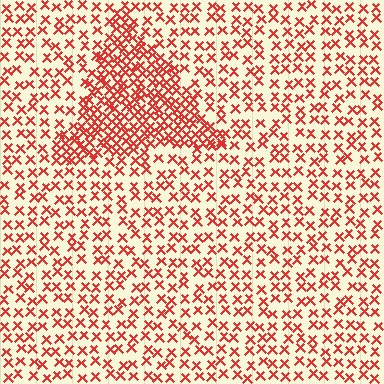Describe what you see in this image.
The image contains small red elements arranged at two different densities. A triangle-shaped region is visible where the elements are more densely packed than the surrounding area.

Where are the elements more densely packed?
The elements are more densely packed inside the triangle boundary.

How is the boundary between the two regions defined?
The boundary is defined by a change in element density (approximately 2.2x ratio). All elements are the same color, size, and shape.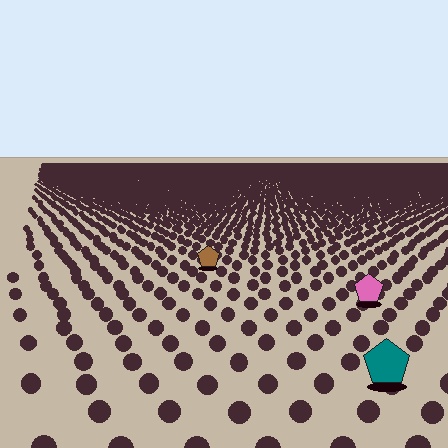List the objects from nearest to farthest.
From nearest to farthest: the teal pentagon, the pink pentagon, the brown pentagon.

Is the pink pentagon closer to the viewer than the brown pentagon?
Yes. The pink pentagon is closer — you can tell from the texture gradient: the ground texture is coarser near it.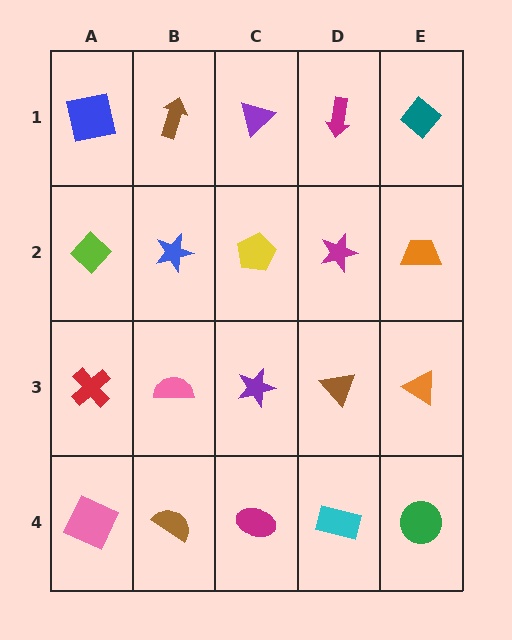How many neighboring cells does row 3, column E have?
3.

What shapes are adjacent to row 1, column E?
An orange trapezoid (row 2, column E), a magenta arrow (row 1, column D).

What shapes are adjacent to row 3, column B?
A blue star (row 2, column B), a brown semicircle (row 4, column B), a red cross (row 3, column A), a purple star (row 3, column C).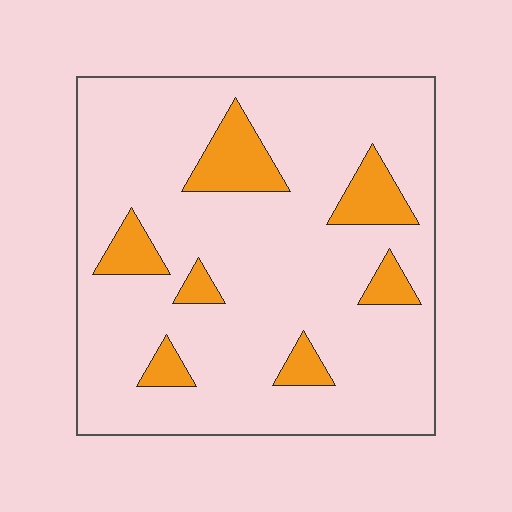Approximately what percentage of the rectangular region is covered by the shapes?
Approximately 15%.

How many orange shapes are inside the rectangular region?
7.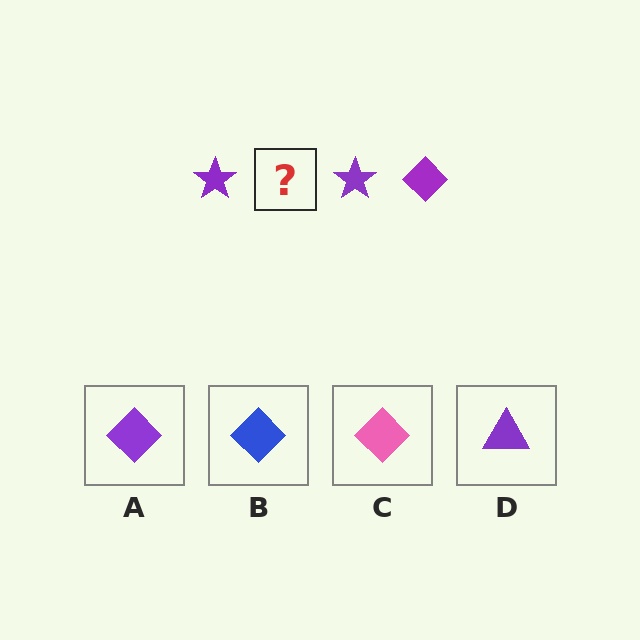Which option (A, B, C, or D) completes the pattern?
A.